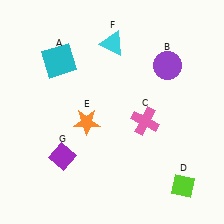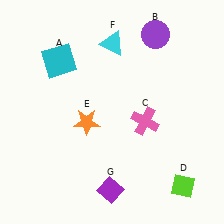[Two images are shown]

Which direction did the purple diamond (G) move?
The purple diamond (G) moved right.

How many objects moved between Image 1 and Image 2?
2 objects moved between the two images.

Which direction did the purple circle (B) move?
The purple circle (B) moved up.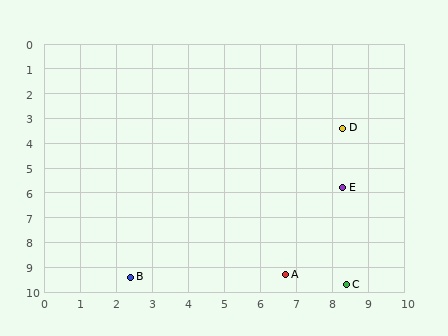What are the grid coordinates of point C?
Point C is at approximately (8.4, 9.7).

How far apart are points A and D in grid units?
Points A and D are about 6.1 grid units apart.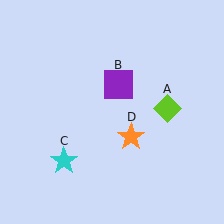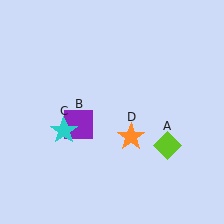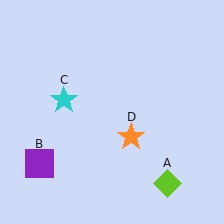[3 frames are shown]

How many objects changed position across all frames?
3 objects changed position: lime diamond (object A), purple square (object B), cyan star (object C).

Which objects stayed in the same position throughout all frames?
Orange star (object D) remained stationary.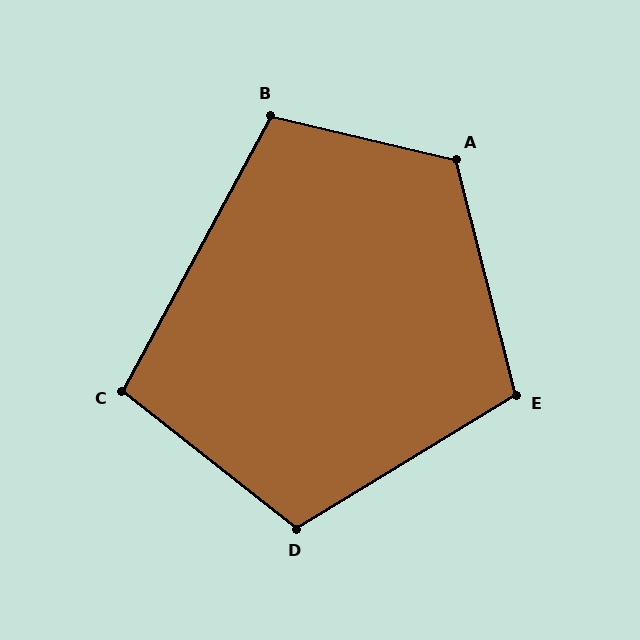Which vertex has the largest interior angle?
A, at approximately 118 degrees.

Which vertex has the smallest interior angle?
C, at approximately 100 degrees.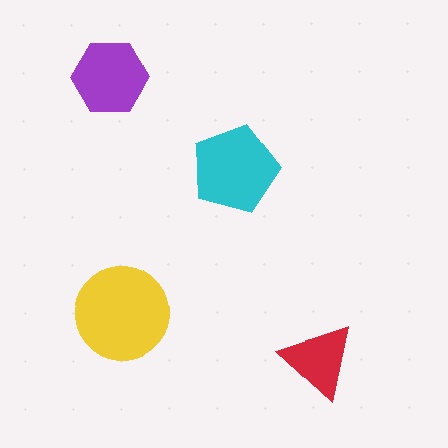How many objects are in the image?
There are 4 objects in the image.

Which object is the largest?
The yellow circle.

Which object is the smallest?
The red triangle.